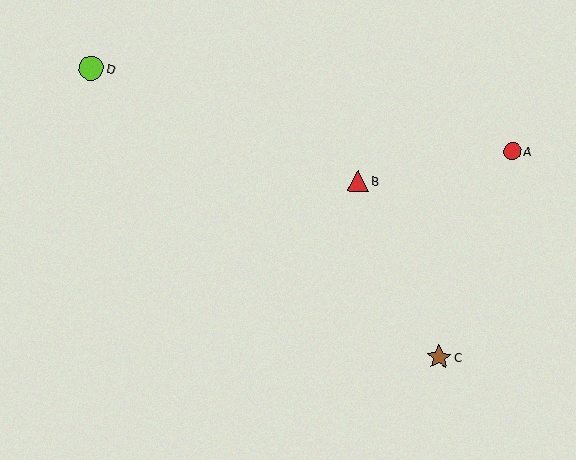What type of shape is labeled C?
Shape C is a brown star.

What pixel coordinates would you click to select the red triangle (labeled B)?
Click at (358, 181) to select the red triangle B.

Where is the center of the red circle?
The center of the red circle is at (513, 151).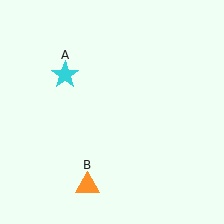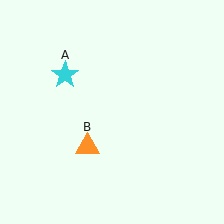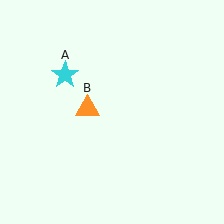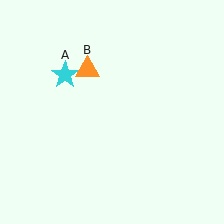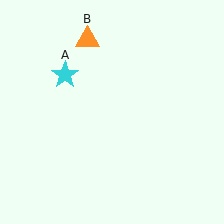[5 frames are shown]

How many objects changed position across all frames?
1 object changed position: orange triangle (object B).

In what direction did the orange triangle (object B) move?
The orange triangle (object B) moved up.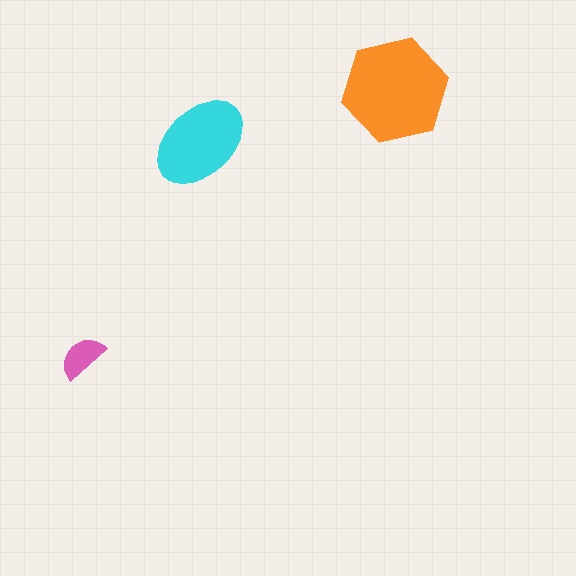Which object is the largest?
The orange hexagon.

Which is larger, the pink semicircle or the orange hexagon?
The orange hexagon.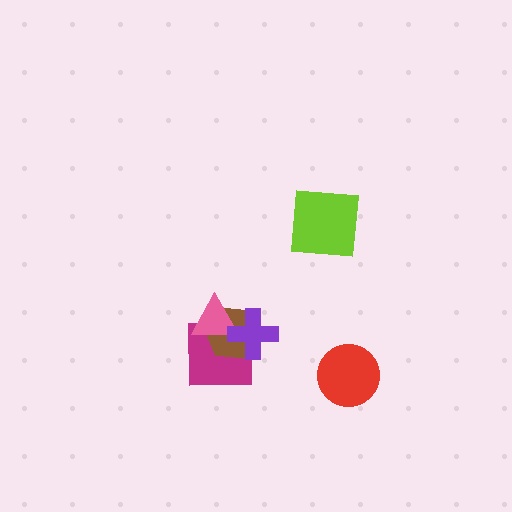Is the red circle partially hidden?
No, no other shape covers it.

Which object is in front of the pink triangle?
The purple cross is in front of the pink triangle.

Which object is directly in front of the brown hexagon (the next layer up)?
The pink triangle is directly in front of the brown hexagon.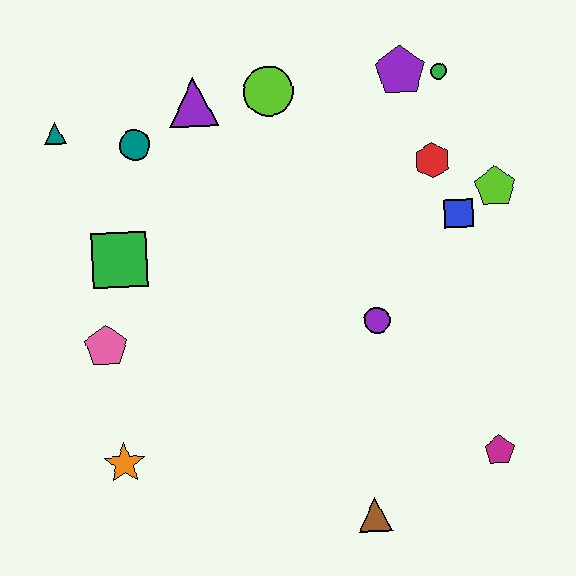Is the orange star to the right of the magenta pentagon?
No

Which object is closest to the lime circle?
The purple triangle is closest to the lime circle.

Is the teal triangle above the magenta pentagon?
Yes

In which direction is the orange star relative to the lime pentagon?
The orange star is to the left of the lime pentagon.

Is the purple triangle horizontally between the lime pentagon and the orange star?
Yes